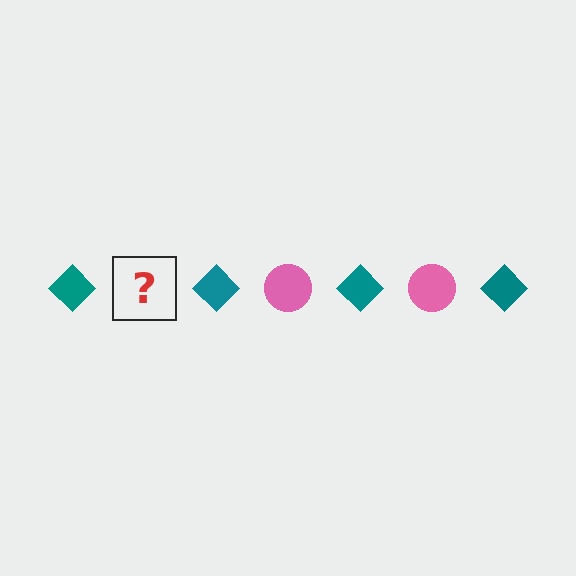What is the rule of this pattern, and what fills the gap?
The rule is that the pattern alternates between teal diamond and pink circle. The gap should be filled with a pink circle.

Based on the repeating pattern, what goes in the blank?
The blank should be a pink circle.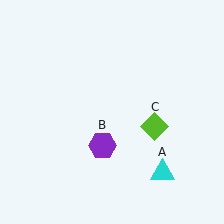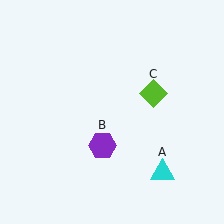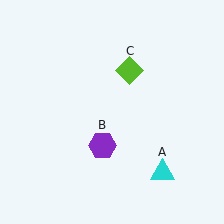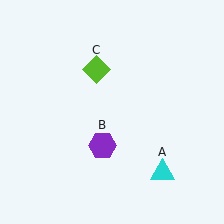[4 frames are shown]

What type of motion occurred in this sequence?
The lime diamond (object C) rotated counterclockwise around the center of the scene.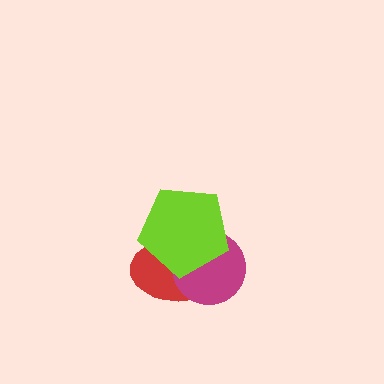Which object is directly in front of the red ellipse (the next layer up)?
The magenta circle is directly in front of the red ellipse.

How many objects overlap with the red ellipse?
2 objects overlap with the red ellipse.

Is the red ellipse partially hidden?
Yes, it is partially covered by another shape.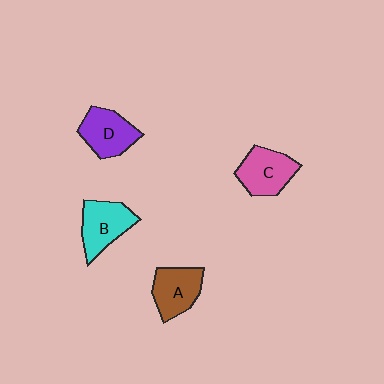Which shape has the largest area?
Shape B (cyan).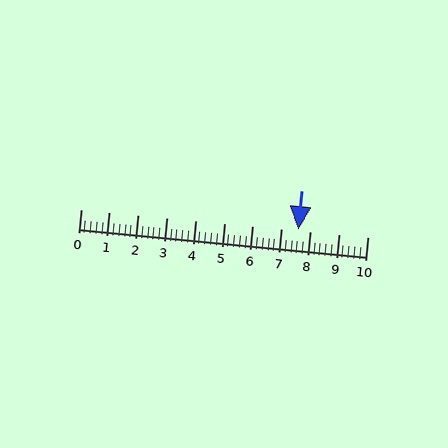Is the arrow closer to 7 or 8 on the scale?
The arrow is closer to 8.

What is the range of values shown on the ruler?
The ruler shows values from 0 to 10.